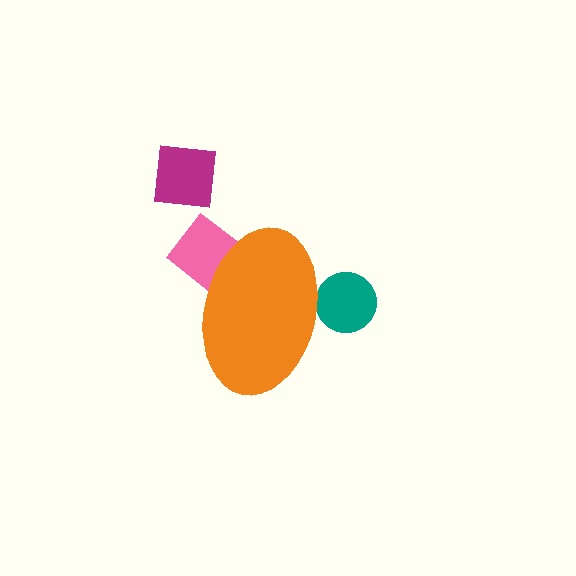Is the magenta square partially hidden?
No, the magenta square is fully visible.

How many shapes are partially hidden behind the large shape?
2 shapes are partially hidden.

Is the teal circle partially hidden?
Yes, the teal circle is partially hidden behind the orange ellipse.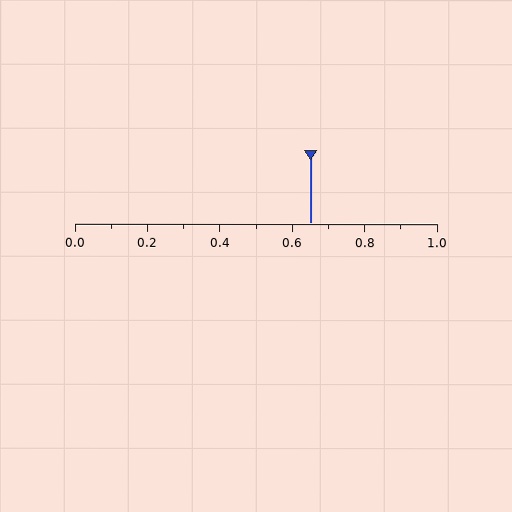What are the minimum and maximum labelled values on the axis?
The axis runs from 0.0 to 1.0.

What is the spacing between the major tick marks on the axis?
The major ticks are spaced 0.2 apart.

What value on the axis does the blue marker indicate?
The marker indicates approximately 0.65.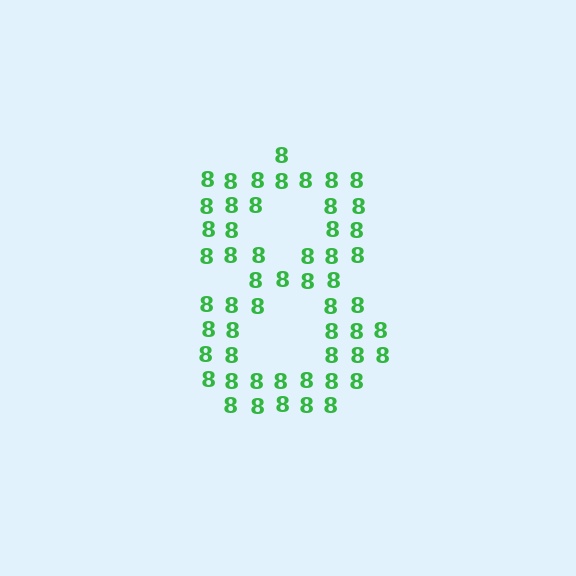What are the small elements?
The small elements are digit 8's.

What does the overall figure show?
The overall figure shows the digit 8.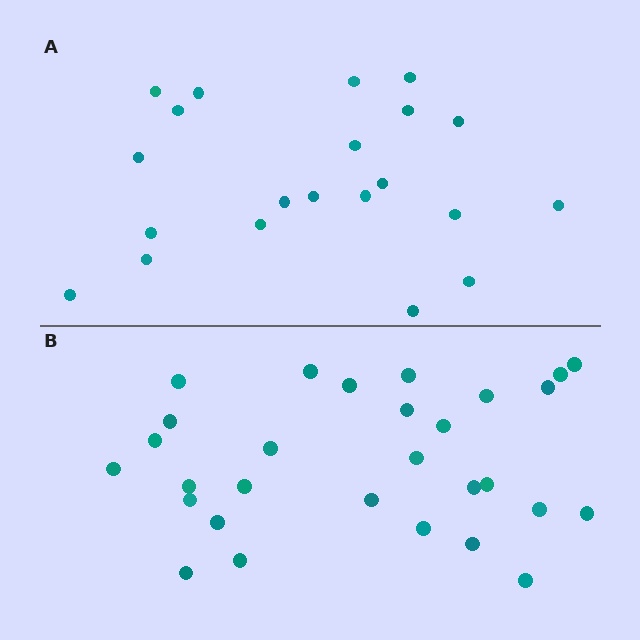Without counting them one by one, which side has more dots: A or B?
Region B (the bottom region) has more dots.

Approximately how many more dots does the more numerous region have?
Region B has roughly 8 or so more dots than region A.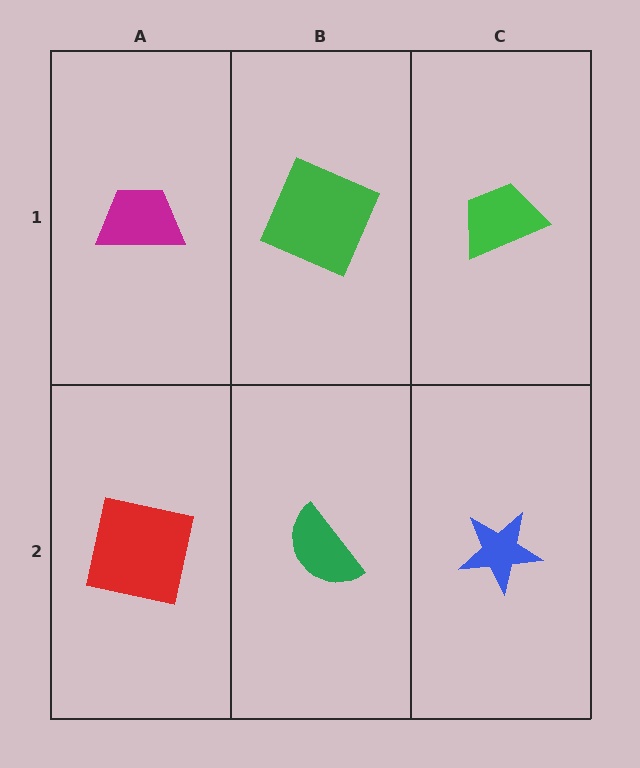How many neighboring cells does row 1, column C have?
2.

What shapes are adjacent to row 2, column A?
A magenta trapezoid (row 1, column A), a green semicircle (row 2, column B).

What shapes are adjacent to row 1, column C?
A blue star (row 2, column C), a green square (row 1, column B).